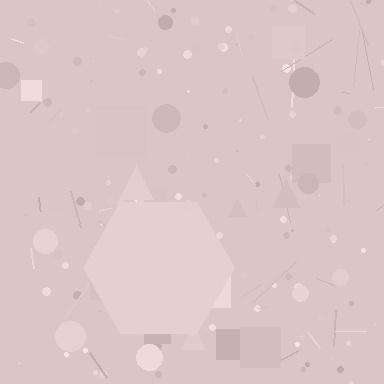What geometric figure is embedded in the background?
A hexagon is embedded in the background.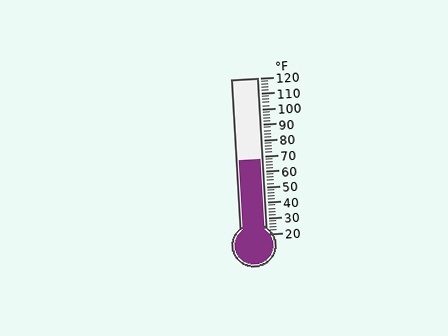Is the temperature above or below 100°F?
The temperature is below 100°F.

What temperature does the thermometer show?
The thermometer shows approximately 68°F.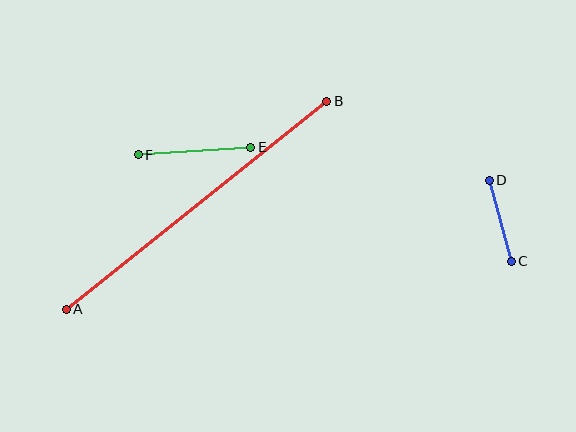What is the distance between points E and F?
The distance is approximately 113 pixels.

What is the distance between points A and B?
The distance is approximately 333 pixels.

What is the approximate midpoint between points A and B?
The midpoint is at approximately (196, 205) pixels.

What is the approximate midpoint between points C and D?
The midpoint is at approximately (500, 221) pixels.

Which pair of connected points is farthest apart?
Points A and B are farthest apart.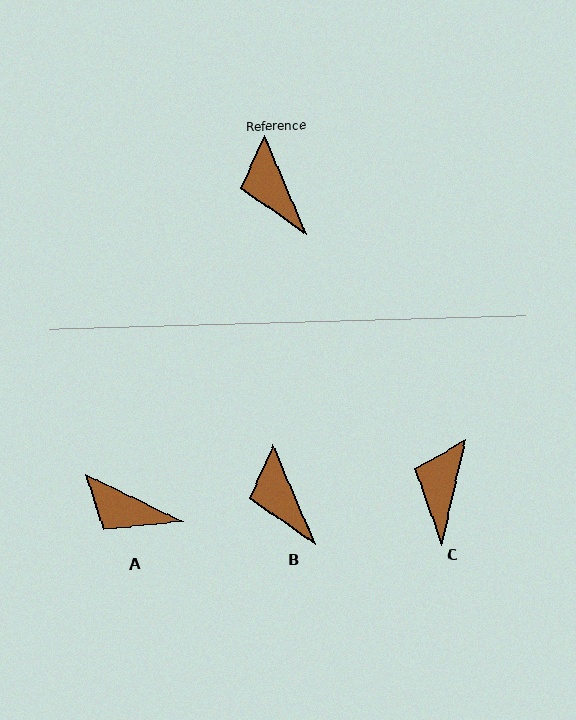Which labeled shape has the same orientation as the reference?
B.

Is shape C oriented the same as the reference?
No, it is off by about 36 degrees.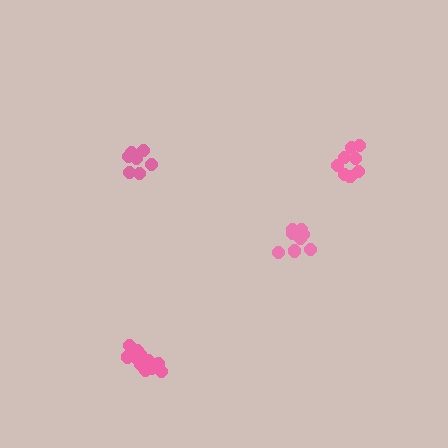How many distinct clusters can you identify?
There are 4 distinct clusters.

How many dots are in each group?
Group 1: 12 dots, Group 2: 7 dots, Group 3: 8 dots, Group 4: 8 dots (35 total).